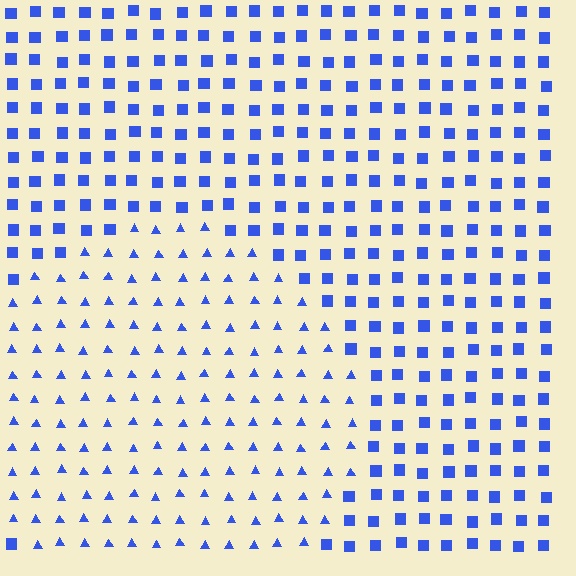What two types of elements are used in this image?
The image uses triangles inside the circle region and squares outside it.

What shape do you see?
I see a circle.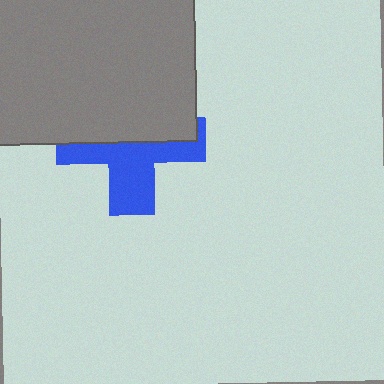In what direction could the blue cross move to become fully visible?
The blue cross could move down. That would shift it out from behind the gray rectangle entirely.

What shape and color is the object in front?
The object in front is a gray rectangle.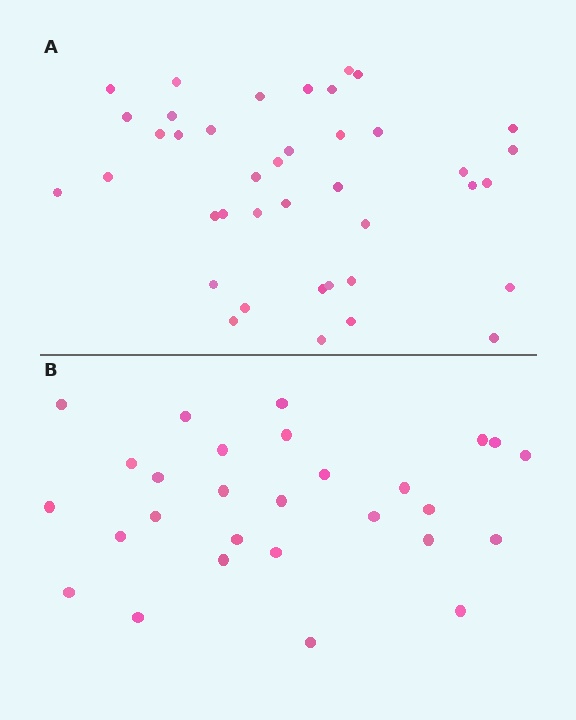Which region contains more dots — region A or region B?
Region A (the top region) has more dots.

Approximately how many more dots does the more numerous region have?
Region A has roughly 12 or so more dots than region B.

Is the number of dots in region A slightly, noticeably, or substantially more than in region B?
Region A has noticeably more, but not dramatically so. The ratio is roughly 1.4 to 1.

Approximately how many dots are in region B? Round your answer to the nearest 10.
About 30 dots. (The exact count is 28, which rounds to 30.)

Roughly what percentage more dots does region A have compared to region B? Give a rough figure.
About 45% more.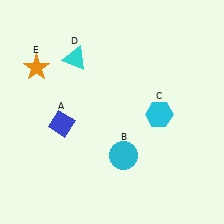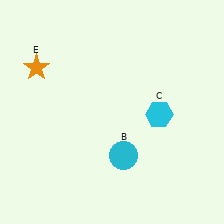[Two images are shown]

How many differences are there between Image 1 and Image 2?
There are 2 differences between the two images.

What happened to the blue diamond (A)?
The blue diamond (A) was removed in Image 2. It was in the bottom-left area of Image 1.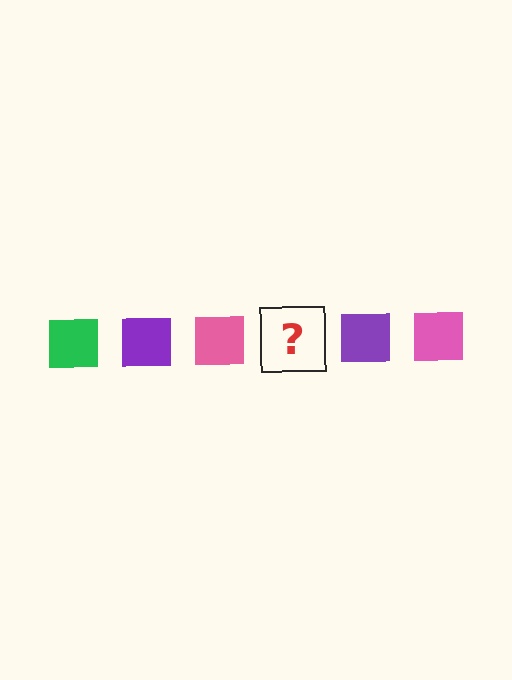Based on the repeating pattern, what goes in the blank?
The blank should be a green square.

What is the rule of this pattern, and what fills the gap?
The rule is that the pattern cycles through green, purple, pink squares. The gap should be filled with a green square.